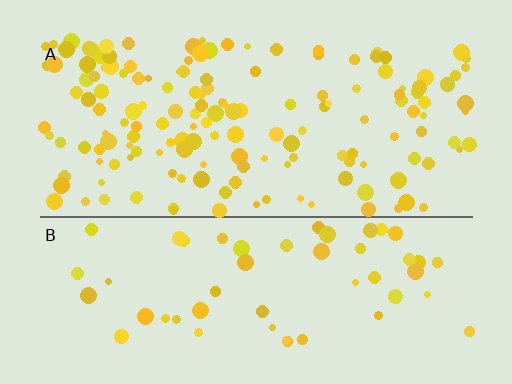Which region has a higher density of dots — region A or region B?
A (the top).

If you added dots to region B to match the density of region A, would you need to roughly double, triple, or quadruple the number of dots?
Approximately triple.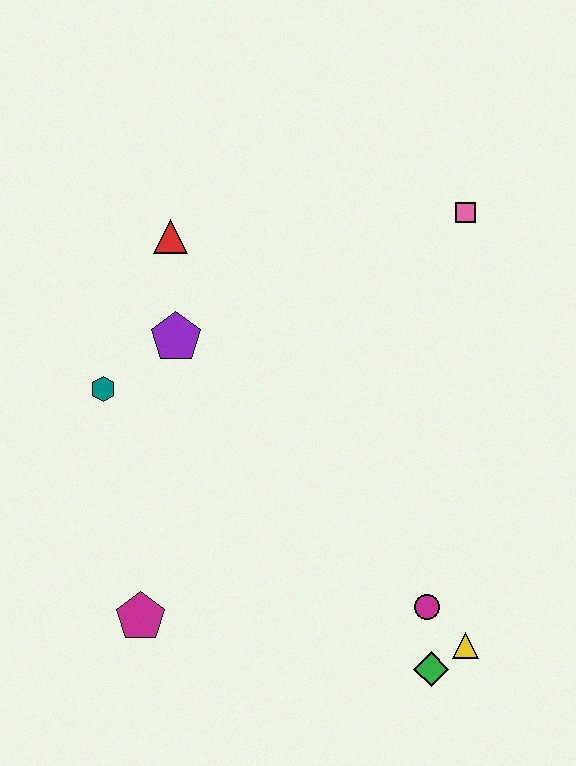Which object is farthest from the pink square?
The magenta pentagon is farthest from the pink square.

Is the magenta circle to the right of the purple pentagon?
Yes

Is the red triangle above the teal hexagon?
Yes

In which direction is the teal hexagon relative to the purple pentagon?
The teal hexagon is to the left of the purple pentagon.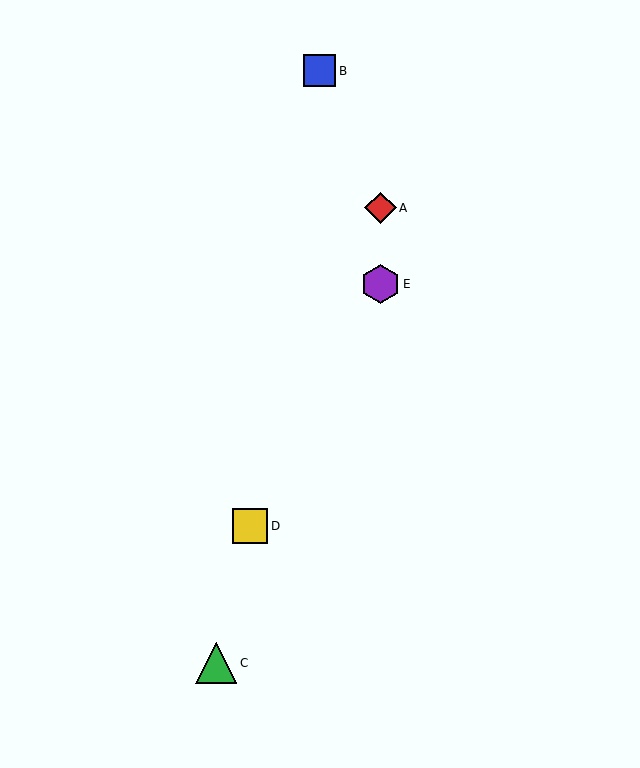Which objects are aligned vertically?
Objects A, E are aligned vertically.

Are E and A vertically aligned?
Yes, both are at x≈380.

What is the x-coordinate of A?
Object A is at x≈380.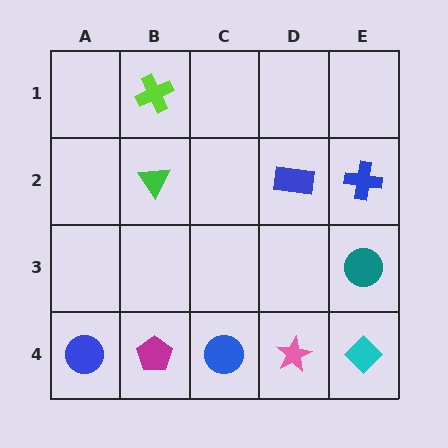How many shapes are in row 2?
3 shapes.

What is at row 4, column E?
A cyan diamond.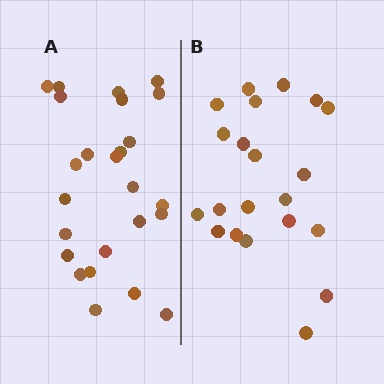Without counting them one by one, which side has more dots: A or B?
Region A (the left region) has more dots.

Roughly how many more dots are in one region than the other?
Region A has about 4 more dots than region B.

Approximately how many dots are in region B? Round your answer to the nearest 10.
About 20 dots. (The exact count is 21, which rounds to 20.)